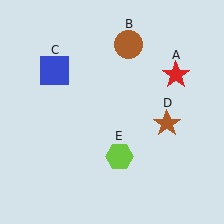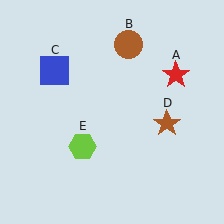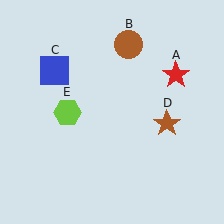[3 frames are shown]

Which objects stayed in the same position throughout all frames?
Red star (object A) and brown circle (object B) and blue square (object C) and brown star (object D) remained stationary.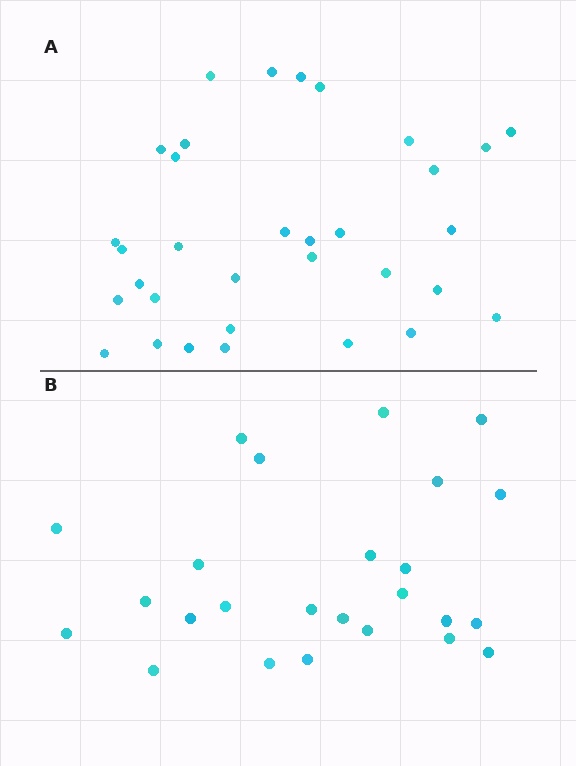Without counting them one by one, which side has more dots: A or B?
Region A (the top region) has more dots.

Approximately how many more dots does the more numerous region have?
Region A has roughly 8 or so more dots than region B.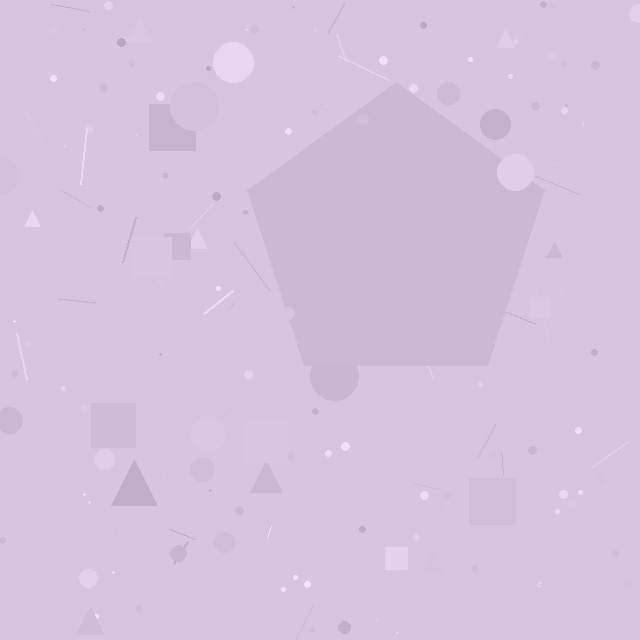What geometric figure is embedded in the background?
A pentagon is embedded in the background.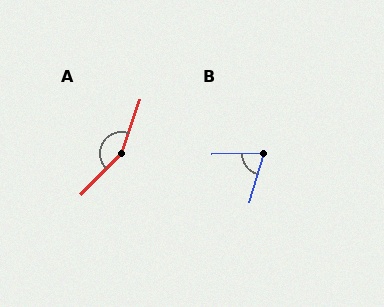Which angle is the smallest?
B, at approximately 72 degrees.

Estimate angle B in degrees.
Approximately 72 degrees.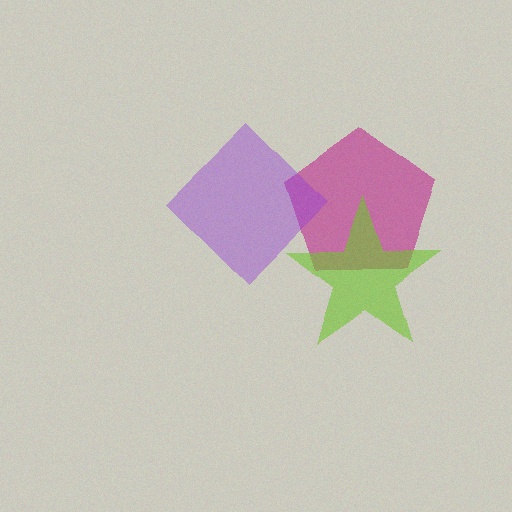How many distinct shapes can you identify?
There are 3 distinct shapes: a magenta pentagon, a purple diamond, a lime star.